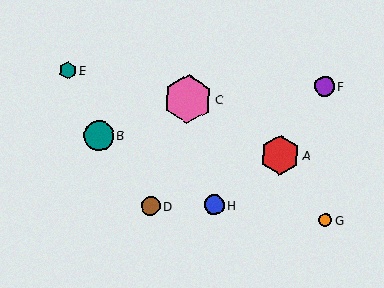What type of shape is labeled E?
Shape E is a teal hexagon.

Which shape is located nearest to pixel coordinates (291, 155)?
The red hexagon (labeled A) at (280, 155) is nearest to that location.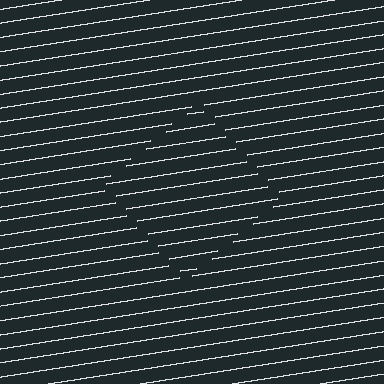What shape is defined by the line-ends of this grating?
An illusory square. The interior of the shape contains the same grating, shifted by half a period — the contour is defined by the phase discontinuity where line-ends from the inner and outer gratings abut.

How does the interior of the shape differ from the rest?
The interior of the shape contains the same grating, shifted by half a period — the contour is defined by the phase discontinuity where line-ends from the inner and outer gratings abut.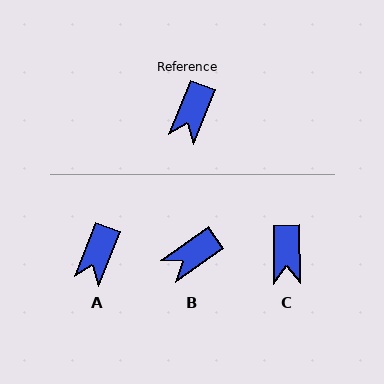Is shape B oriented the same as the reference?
No, it is off by about 33 degrees.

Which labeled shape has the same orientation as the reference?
A.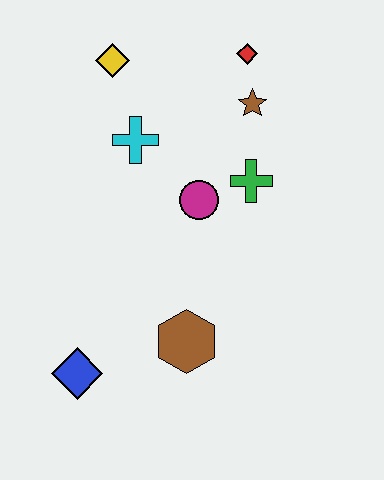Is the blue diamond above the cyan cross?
No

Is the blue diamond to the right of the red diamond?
No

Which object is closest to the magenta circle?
The green cross is closest to the magenta circle.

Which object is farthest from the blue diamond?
The red diamond is farthest from the blue diamond.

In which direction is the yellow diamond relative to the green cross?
The yellow diamond is to the left of the green cross.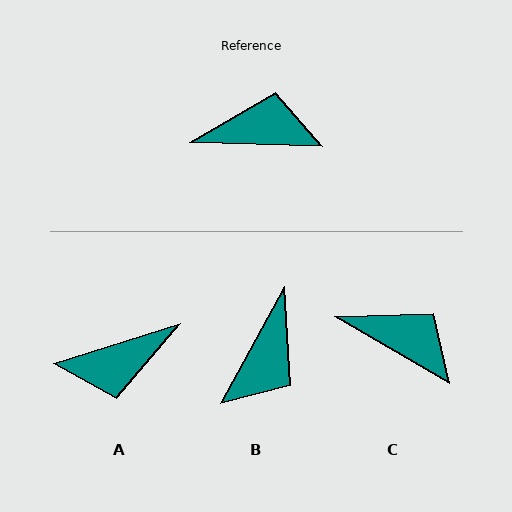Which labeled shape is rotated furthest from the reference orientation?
A, about 161 degrees away.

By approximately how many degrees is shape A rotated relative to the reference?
Approximately 161 degrees clockwise.